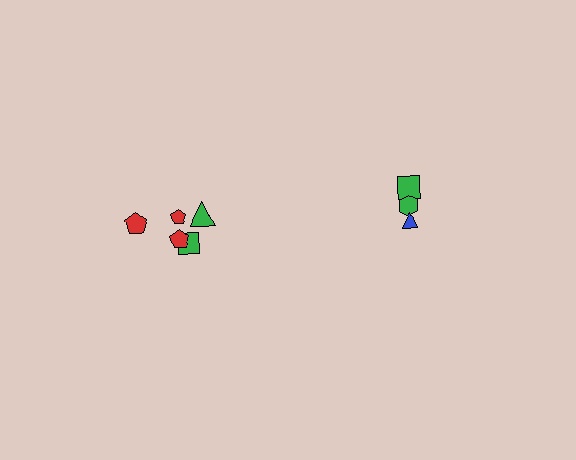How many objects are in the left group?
There are 5 objects.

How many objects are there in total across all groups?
There are 8 objects.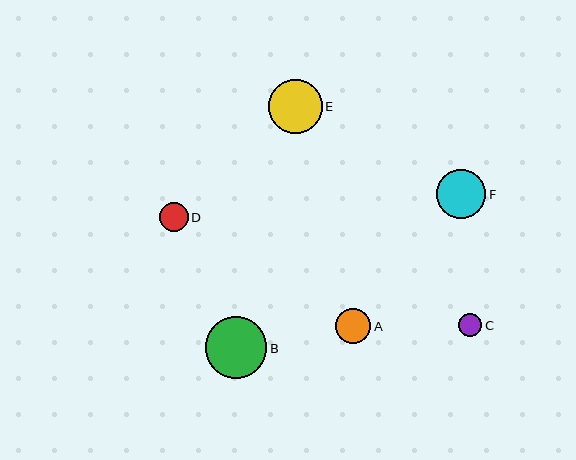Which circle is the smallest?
Circle C is the smallest with a size of approximately 23 pixels.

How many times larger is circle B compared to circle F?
Circle B is approximately 1.3 times the size of circle F.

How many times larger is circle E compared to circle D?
Circle E is approximately 1.9 times the size of circle D.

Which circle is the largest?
Circle B is the largest with a size of approximately 62 pixels.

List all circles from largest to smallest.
From largest to smallest: B, E, F, A, D, C.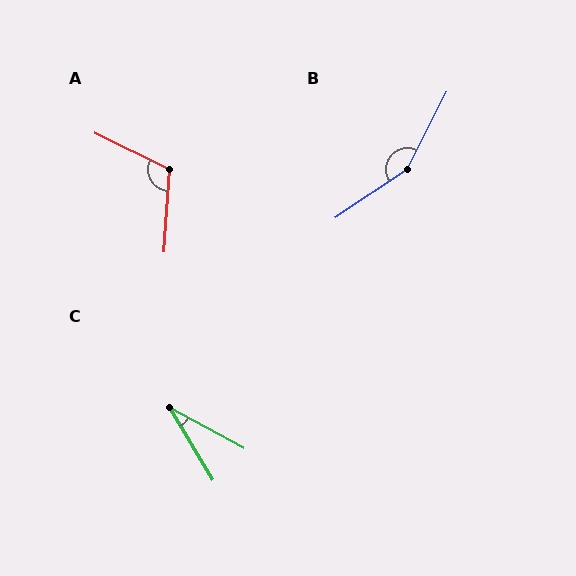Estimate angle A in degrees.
Approximately 112 degrees.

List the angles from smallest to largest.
C (31°), A (112°), B (151°).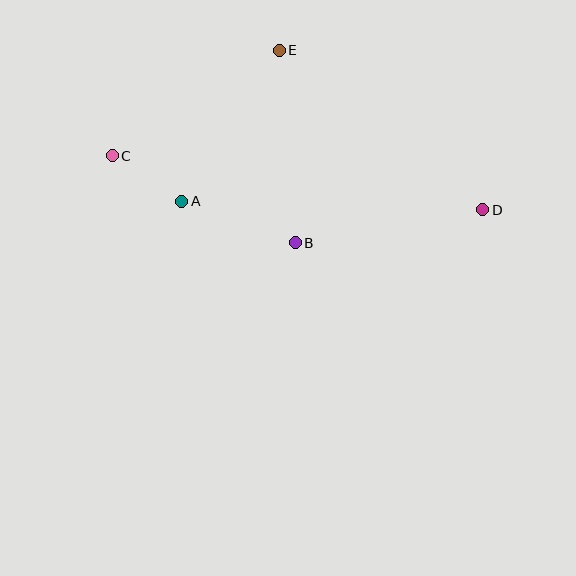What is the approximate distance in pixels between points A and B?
The distance between A and B is approximately 121 pixels.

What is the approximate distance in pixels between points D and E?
The distance between D and E is approximately 259 pixels.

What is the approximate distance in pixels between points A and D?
The distance between A and D is approximately 301 pixels.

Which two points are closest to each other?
Points A and C are closest to each other.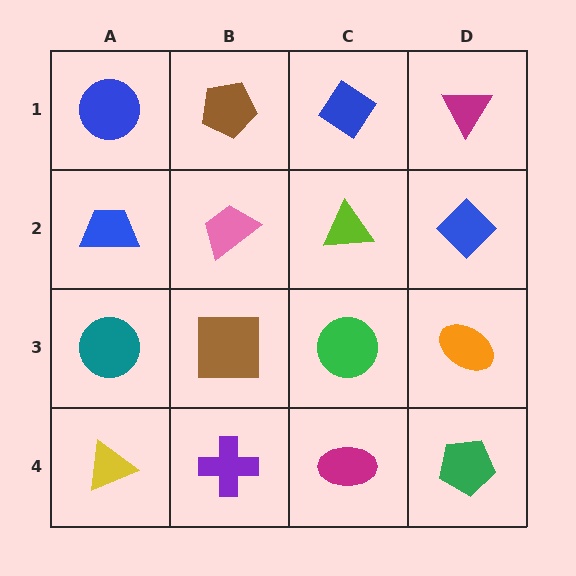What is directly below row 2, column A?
A teal circle.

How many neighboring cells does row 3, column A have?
3.